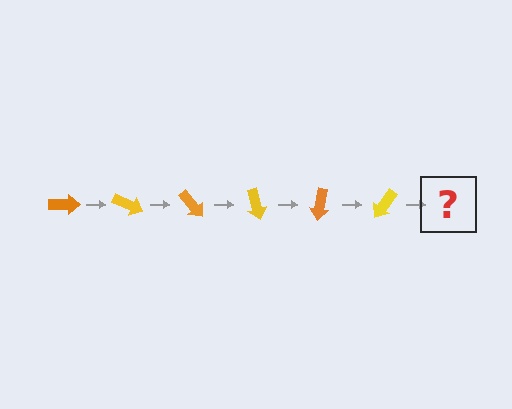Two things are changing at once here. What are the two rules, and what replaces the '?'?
The two rules are that it rotates 25 degrees each step and the color cycles through orange and yellow. The '?' should be an orange arrow, rotated 150 degrees from the start.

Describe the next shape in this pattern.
It should be an orange arrow, rotated 150 degrees from the start.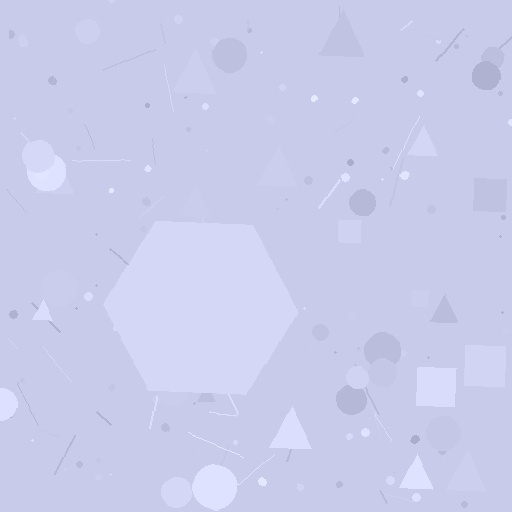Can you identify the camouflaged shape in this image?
The camouflaged shape is a hexagon.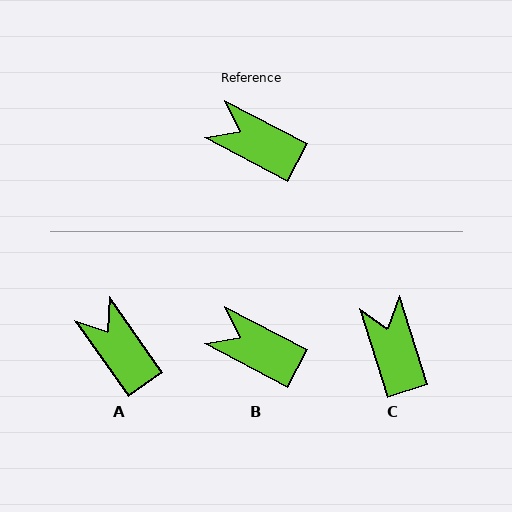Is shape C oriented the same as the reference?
No, it is off by about 44 degrees.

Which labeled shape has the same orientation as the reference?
B.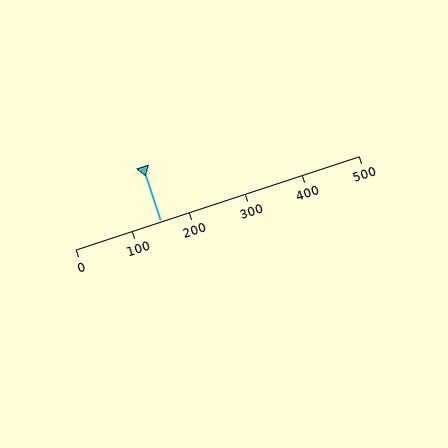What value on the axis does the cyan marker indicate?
The marker indicates approximately 150.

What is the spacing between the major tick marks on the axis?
The major ticks are spaced 100 apart.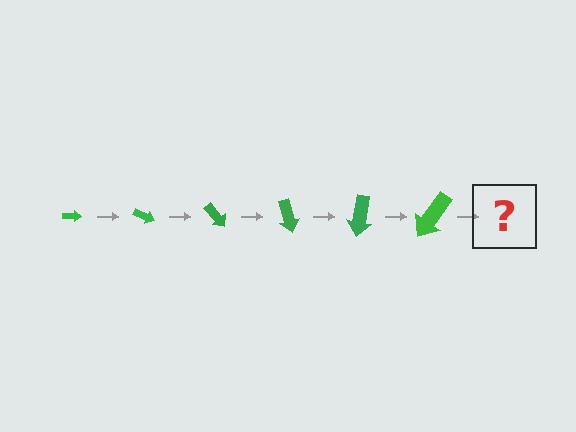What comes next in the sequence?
The next element should be an arrow, larger than the previous one and rotated 150 degrees from the start.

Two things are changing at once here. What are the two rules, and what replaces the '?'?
The two rules are that the arrow grows larger each step and it rotates 25 degrees each step. The '?' should be an arrow, larger than the previous one and rotated 150 degrees from the start.